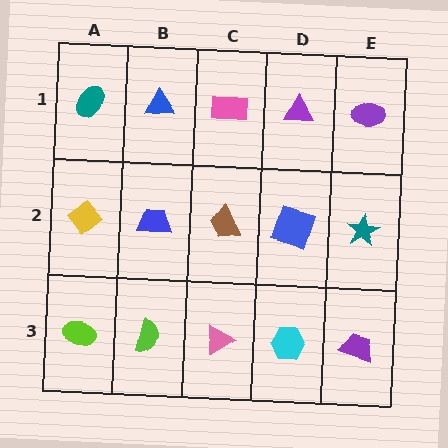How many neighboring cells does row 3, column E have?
2.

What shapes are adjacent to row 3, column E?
A teal star (row 2, column E), a cyan hexagon (row 3, column D).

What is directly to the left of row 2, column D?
A brown trapezoid.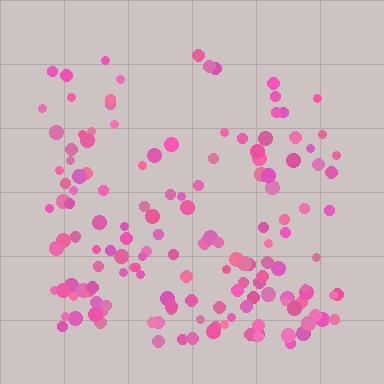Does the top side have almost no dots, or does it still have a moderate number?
Still a moderate number, just noticeably fewer than the bottom.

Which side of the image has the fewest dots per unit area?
The top.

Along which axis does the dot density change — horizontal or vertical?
Vertical.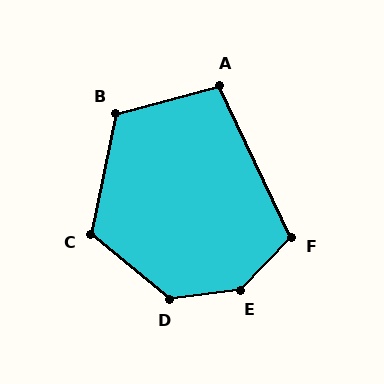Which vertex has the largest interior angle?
E, at approximately 141 degrees.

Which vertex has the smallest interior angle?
A, at approximately 101 degrees.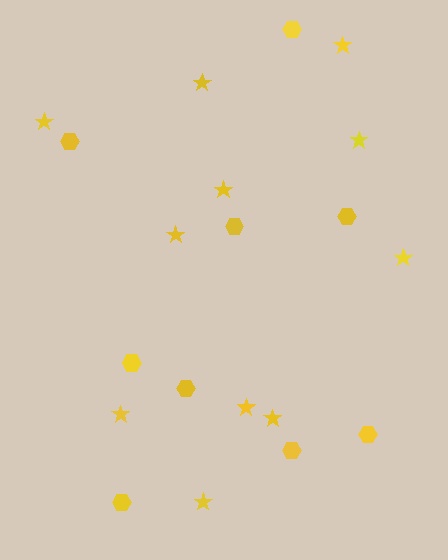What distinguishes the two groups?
There are 2 groups: one group of hexagons (9) and one group of stars (11).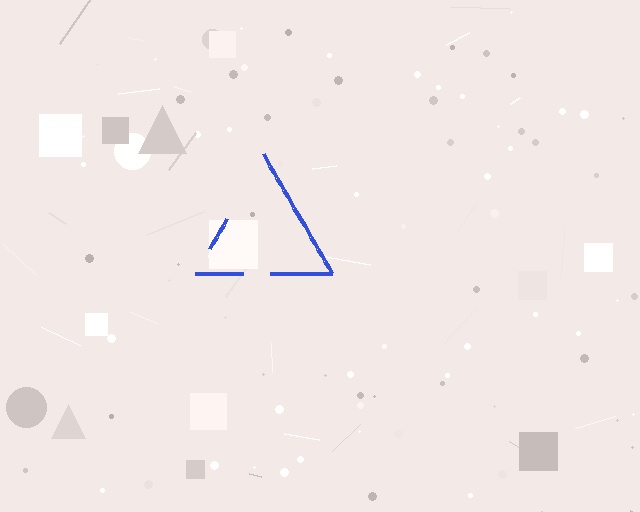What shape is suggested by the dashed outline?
The dashed outline suggests a triangle.